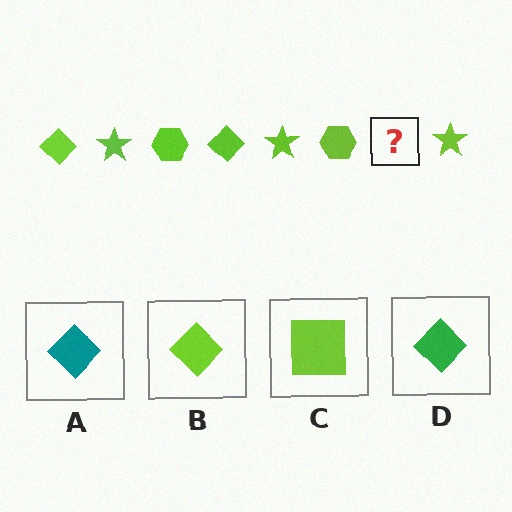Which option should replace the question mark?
Option B.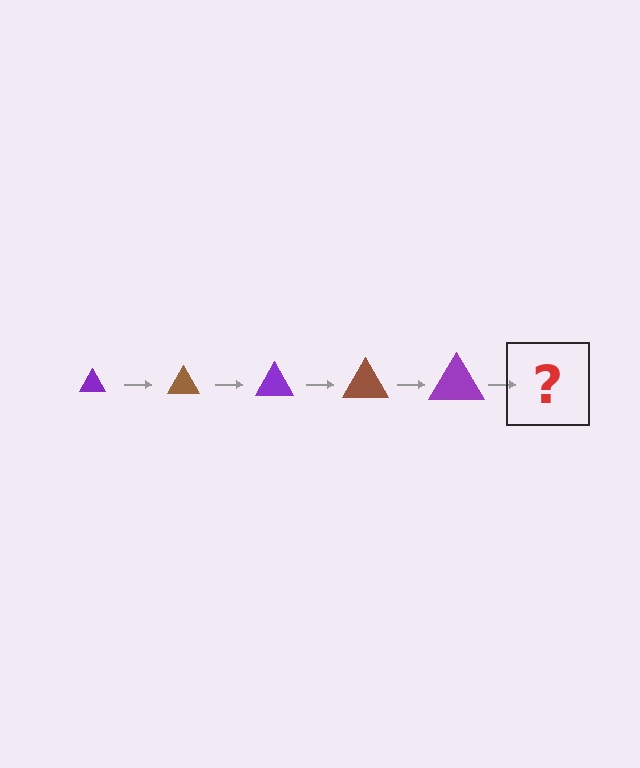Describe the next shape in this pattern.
It should be a brown triangle, larger than the previous one.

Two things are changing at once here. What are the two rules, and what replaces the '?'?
The two rules are that the triangle grows larger each step and the color cycles through purple and brown. The '?' should be a brown triangle, larger than the previous one.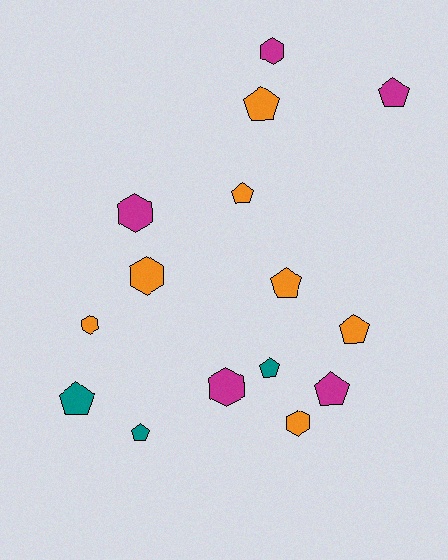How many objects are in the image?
There are 15 objects.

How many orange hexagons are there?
There are 3 orange hexagons.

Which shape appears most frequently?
Pentagon, with 9 objects.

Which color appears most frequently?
Orange, with 7 objects.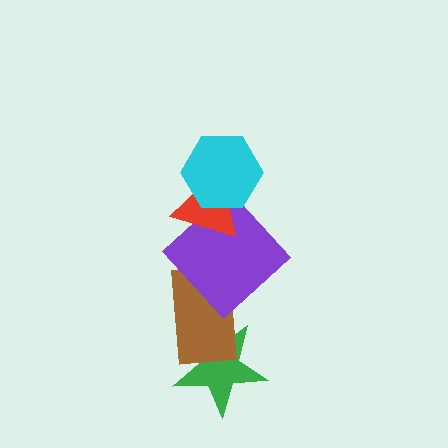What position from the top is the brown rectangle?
The brown rectangle is 4th from the top.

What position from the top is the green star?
The green star is 5th from the top.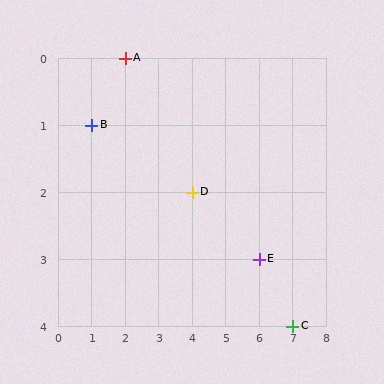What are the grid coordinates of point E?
Point E is at grid coordinates (6, 3).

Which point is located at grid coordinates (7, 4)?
Point C is at (7, 4).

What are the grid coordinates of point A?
Point A is at grid coordinates (2, 0).